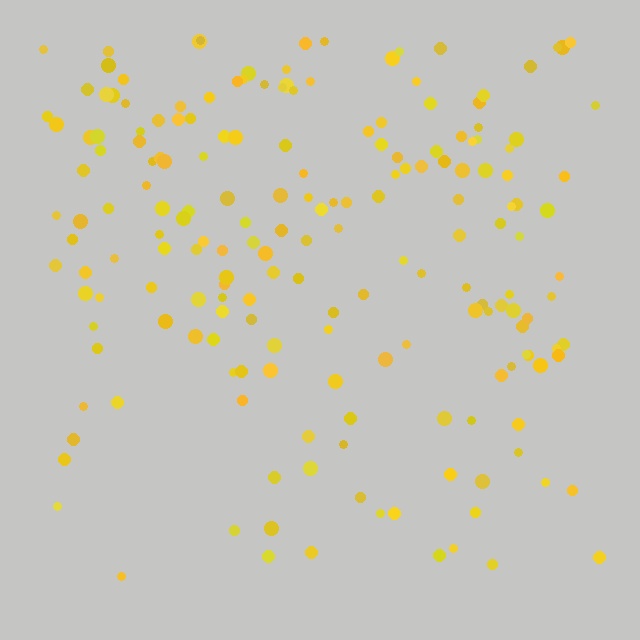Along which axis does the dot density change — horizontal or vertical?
Vertical.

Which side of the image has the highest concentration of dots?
The top.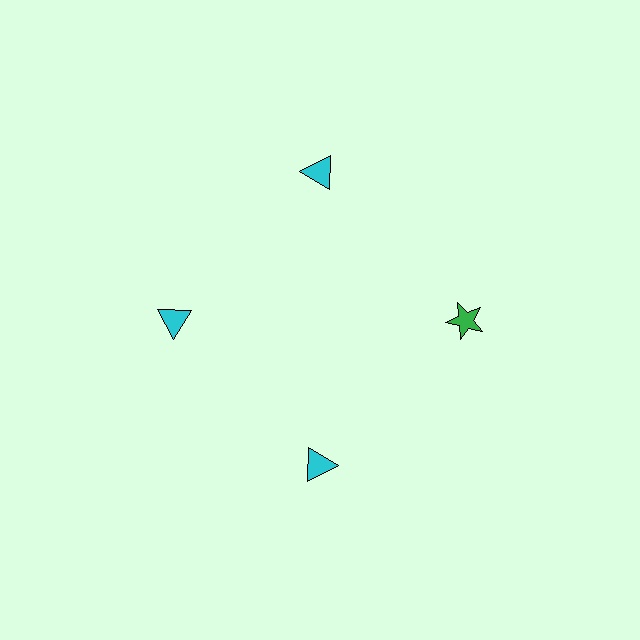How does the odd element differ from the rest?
It differs in both color (green instead of cyan) and shape (star instead of triangle).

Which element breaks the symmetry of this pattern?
The green star at roughly the 3 o'clock position breaks the symmetry. All other shapes are cyan triangles.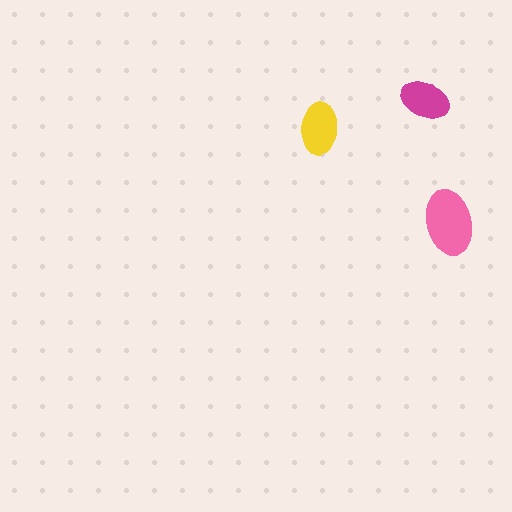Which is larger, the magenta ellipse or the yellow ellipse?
The yellow one.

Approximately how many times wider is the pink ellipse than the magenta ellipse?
About 1.5 times wider.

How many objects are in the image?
There are 3 objects in the image.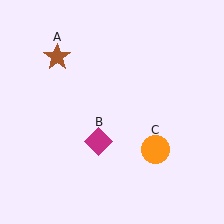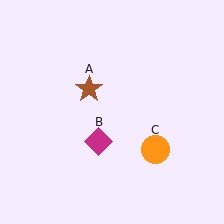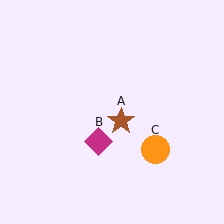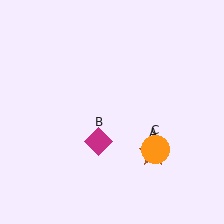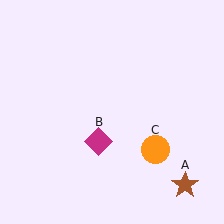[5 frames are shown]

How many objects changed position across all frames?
1 object changed position: brown star (object A).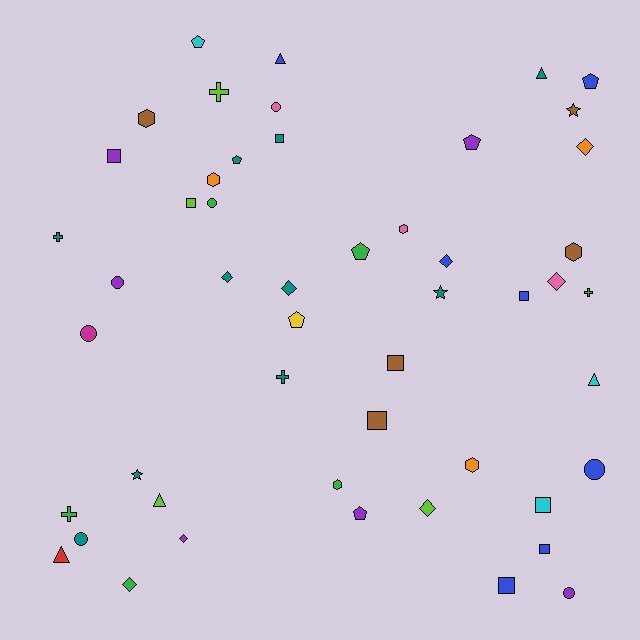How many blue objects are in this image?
There are 7 blue objects.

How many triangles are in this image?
There are 5 triangles.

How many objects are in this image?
There are 50 objects.